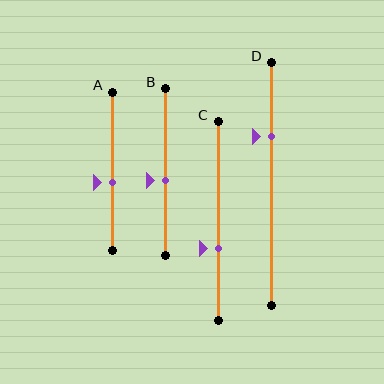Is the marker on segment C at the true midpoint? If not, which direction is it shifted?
No, the marker on segment C is shifted downward by about 14% of the segment length.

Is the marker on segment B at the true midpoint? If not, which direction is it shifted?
No, the marker on segment B is shifted downward by about 5% of the segment length.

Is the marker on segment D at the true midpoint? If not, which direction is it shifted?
No, the marker on segment D is shifted upward by about 20% of the segment length.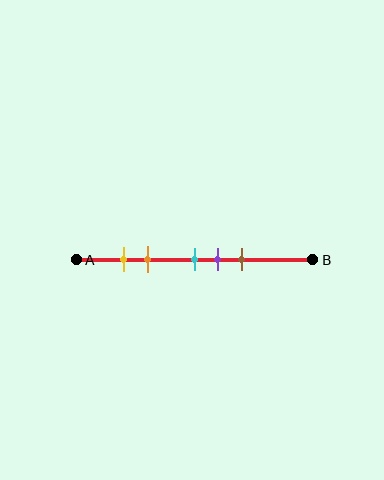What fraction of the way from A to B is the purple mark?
The purple mark is approximately 60% (0.6) of the way from A to B.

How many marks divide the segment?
There are 5 marks dividing the segment.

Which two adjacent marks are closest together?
The yellow and orange marks are the closest adjacent pair.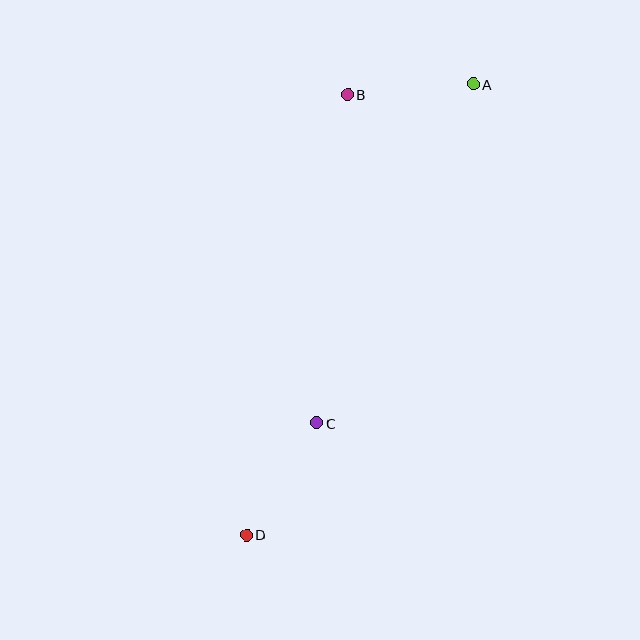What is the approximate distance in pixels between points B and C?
The distance between B and C is approximately 330 pixels.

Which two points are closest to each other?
Points A and B are closest to each other.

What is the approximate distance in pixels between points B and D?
The distance between B and D is approximately 451 pixels.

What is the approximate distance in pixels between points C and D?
The distance between C and D is approximately 132 pixels.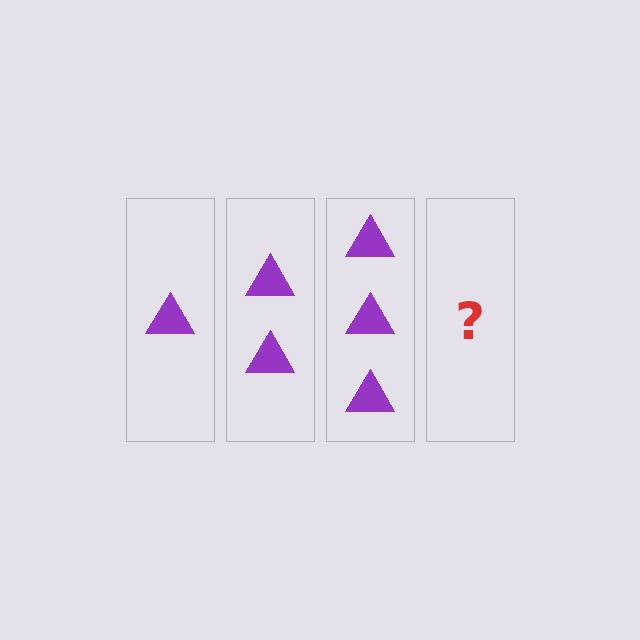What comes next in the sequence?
The next element should be 4 triangles.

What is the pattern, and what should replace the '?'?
The pattern is that each step adds one more triangle. The '?' should be 4 triangles.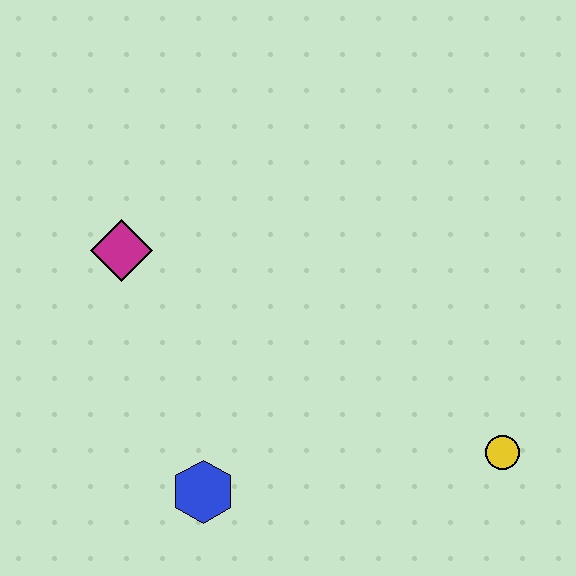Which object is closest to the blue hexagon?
The magenta diamond is closest to the blue hexagon.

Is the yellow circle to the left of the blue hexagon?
No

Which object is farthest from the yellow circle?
The magenta diamond is farthest from the yellow circle.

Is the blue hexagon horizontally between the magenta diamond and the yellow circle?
Yes